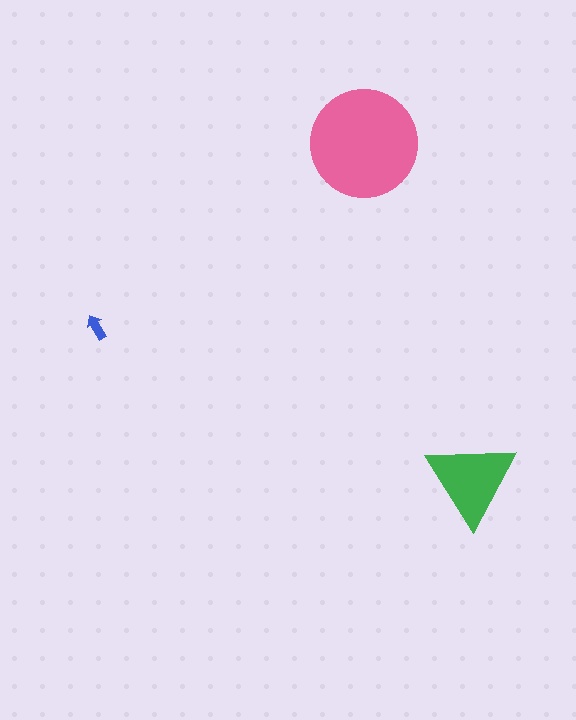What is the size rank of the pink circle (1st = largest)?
1st.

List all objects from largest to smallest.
The pink circle, the green triangle, the blue arrow.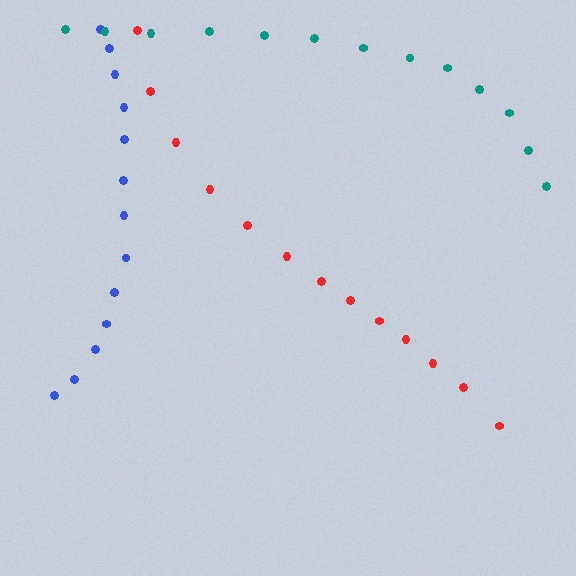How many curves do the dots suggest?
There are 3 distinct paths.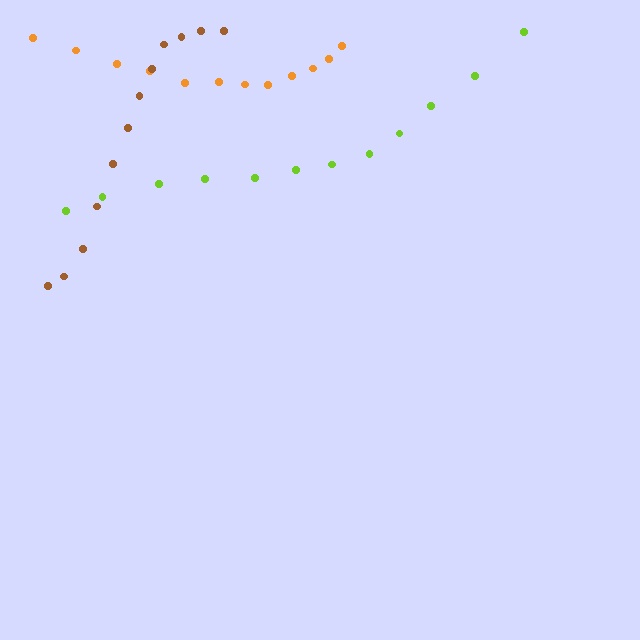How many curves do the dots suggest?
There are 3 distinct paths.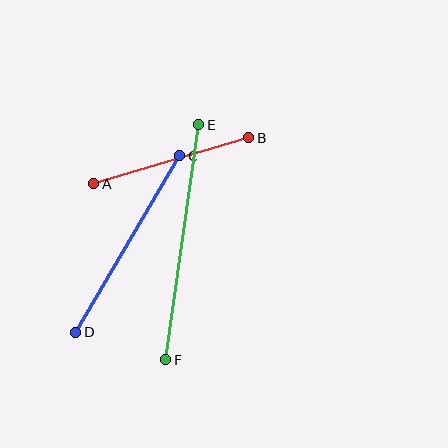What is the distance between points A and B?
The distance is approximately 162 pixels.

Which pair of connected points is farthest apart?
Points E and F are farthest apart.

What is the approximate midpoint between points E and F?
The midpoint is at approximately (182, 242) pixels.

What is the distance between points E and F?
The distance is approximately 237 pixels.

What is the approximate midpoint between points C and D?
The midpoint is at approximately (128, 244) pixels.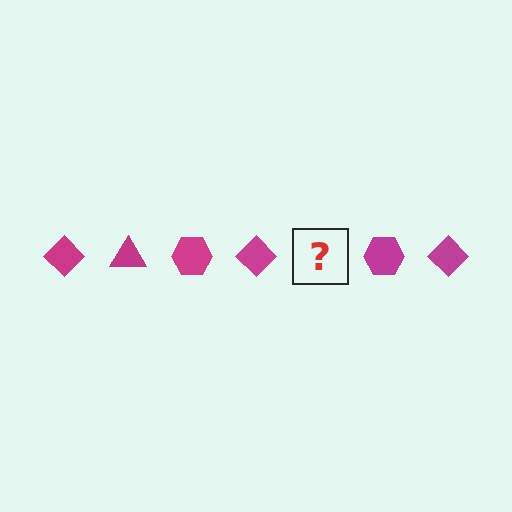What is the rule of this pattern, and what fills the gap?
The rule is that the pattern cycles through diamond, triangle, hexagon shapes in magenta. The gap should be filled with a magenta triangle.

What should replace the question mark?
The question mark should be replaced with a magenta triangle.